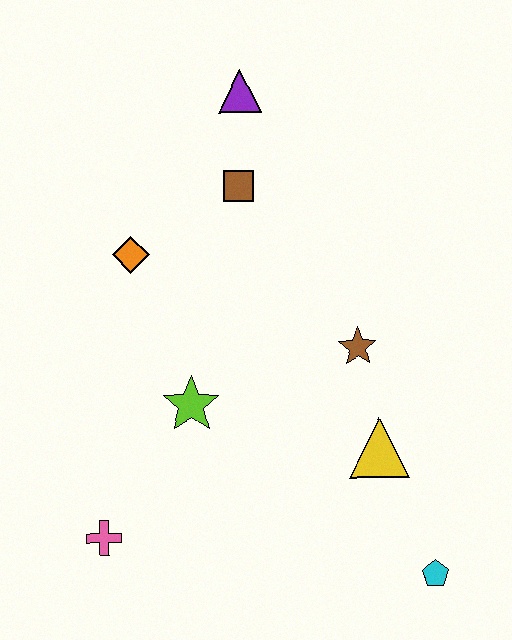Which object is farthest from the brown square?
The cyan pentagon is farthest from the brown square.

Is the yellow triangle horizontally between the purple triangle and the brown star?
No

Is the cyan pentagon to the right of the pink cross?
Yes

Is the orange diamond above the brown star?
Yes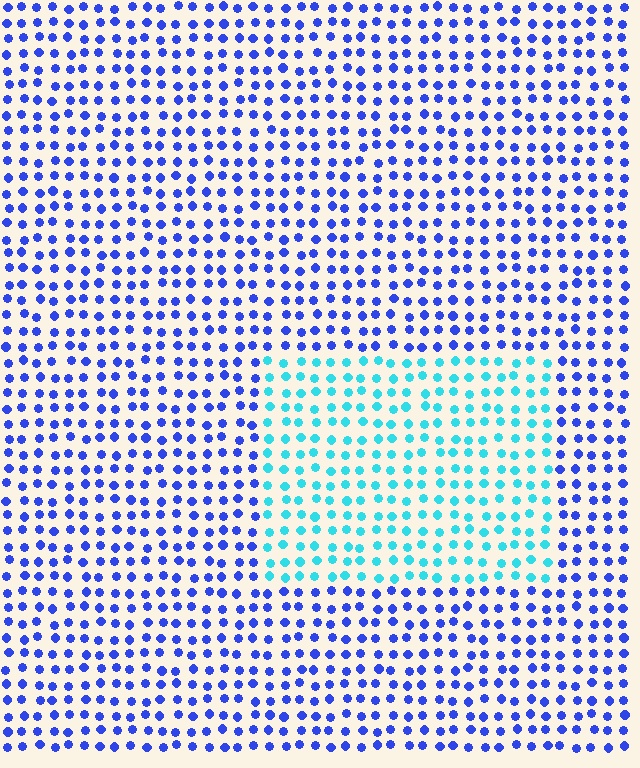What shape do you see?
I see a rectangle.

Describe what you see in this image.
The image is filled with small blue elements in a uniform arrangement. A rectangle-shaped region is visible where the elements are tinted to a slightly different hue, forming a subtle color boundary.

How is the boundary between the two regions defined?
The boundary is defined purely by a slight shift in hue (about 50 degrees). Spacing, size, and orientation are identical on both sides.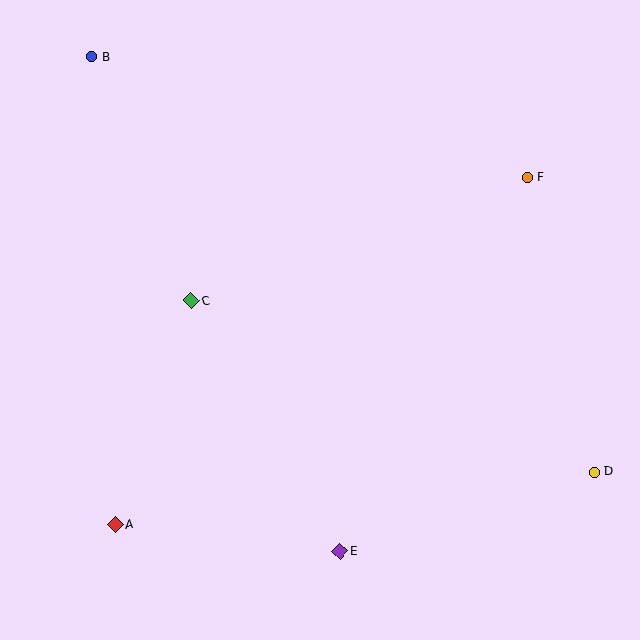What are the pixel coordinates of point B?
Point B is at (92, 57).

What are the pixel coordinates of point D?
Point D is at (594, 472).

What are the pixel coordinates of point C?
Point C is at (192, 301).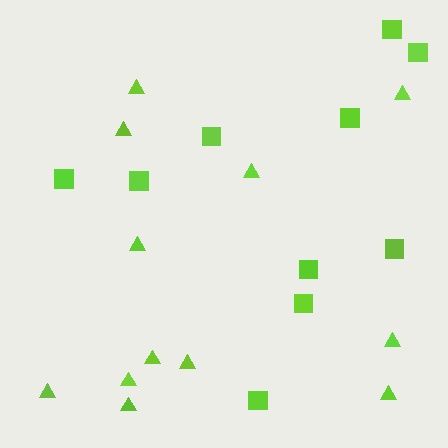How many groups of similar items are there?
There are 2 groups: one group of squares (10) and one group of triangles (12).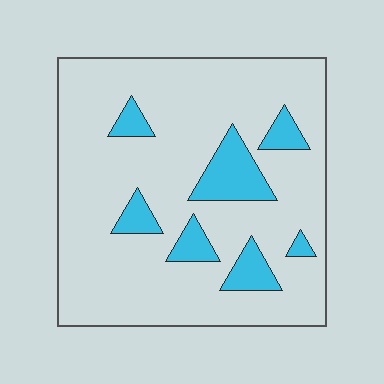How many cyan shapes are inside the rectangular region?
7.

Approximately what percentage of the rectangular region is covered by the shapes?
Approximately 15%.